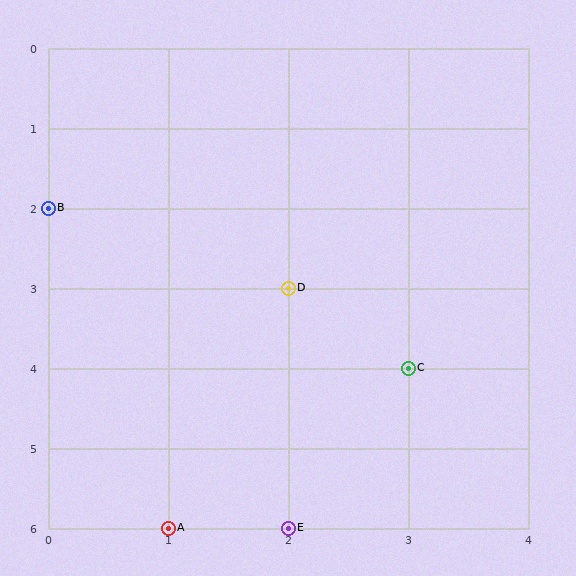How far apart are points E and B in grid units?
Points E and B are 2 columns and 4 rows apart (about 4.5 grid units diagonally).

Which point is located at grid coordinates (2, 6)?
Point E is at (2, 6).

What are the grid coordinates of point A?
Point A is at grid coordinates (1, 6).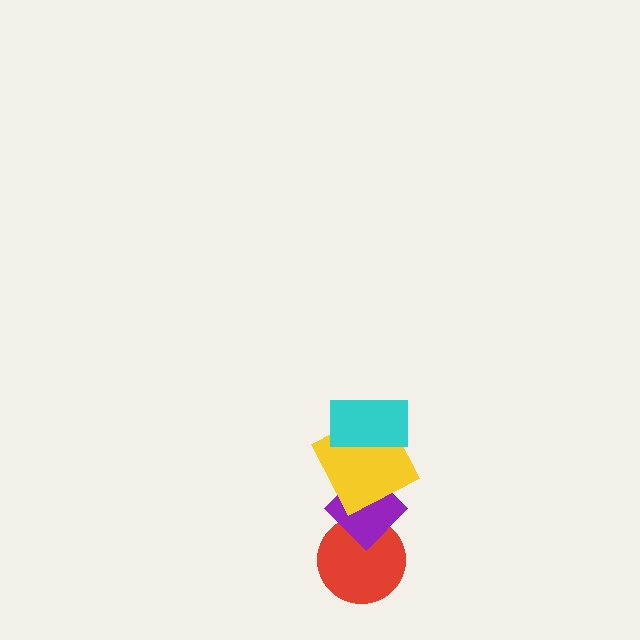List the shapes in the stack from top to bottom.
From top to bottom: the cyan rectangle, the yellow square, the purple diamond, the red circle.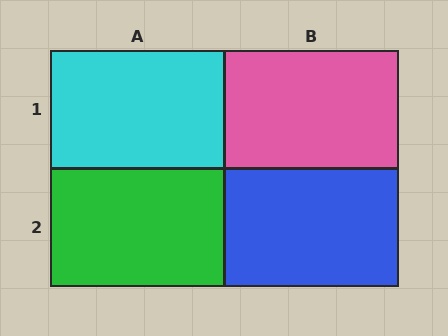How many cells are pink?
1 cell is pink.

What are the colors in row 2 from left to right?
Green, blue.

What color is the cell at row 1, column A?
Cyan.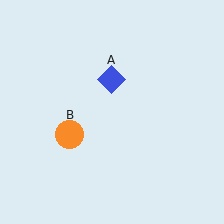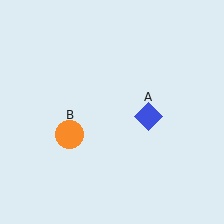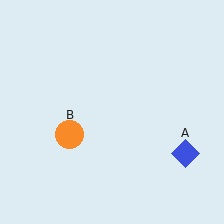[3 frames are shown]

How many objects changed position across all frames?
1 object changed position: blue diamond (object A).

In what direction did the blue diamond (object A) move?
The blue diamond (object A) moved down and to the right.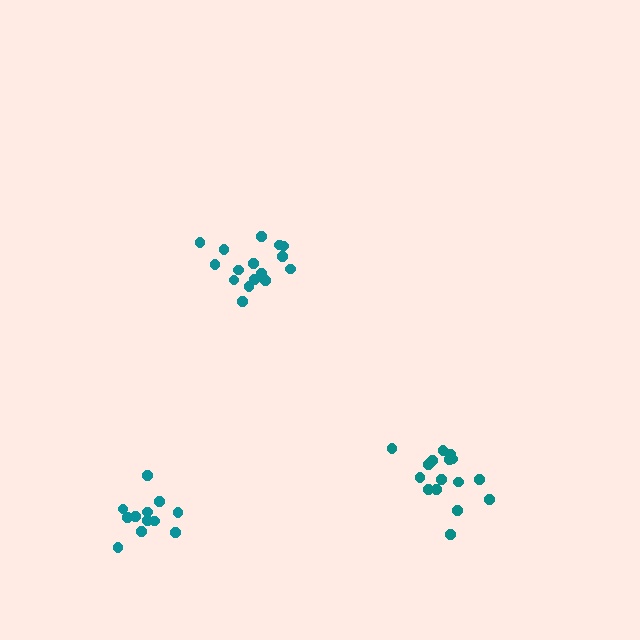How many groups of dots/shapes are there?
There are 3 groups.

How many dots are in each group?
Group 1: 16 dots, Group 2: 16 dots, Group 3: 12 dots (44 total).